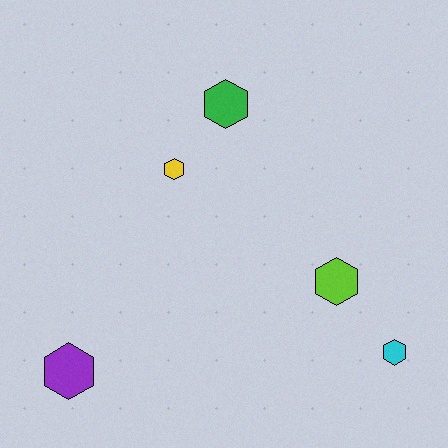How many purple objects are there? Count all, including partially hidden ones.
There is 1 purple object.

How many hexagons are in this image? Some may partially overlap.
There are 5 hexagons.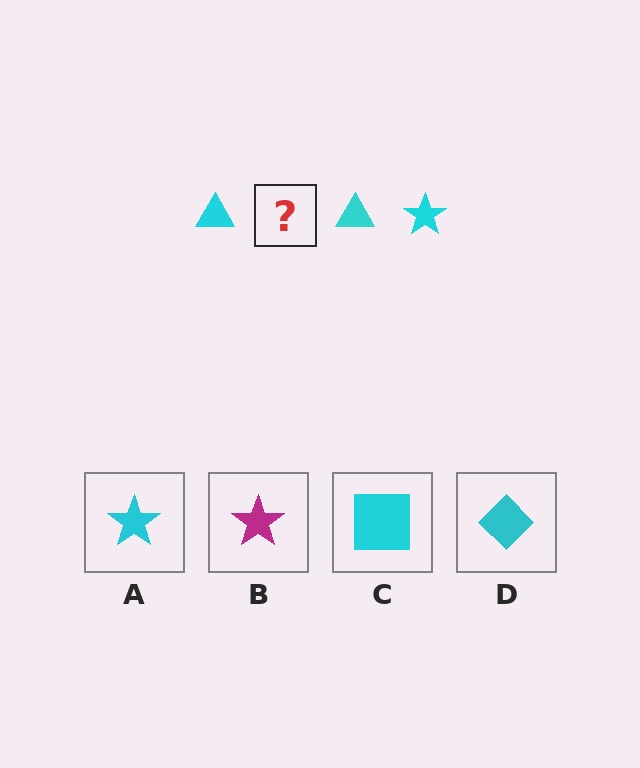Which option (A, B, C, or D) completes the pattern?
A.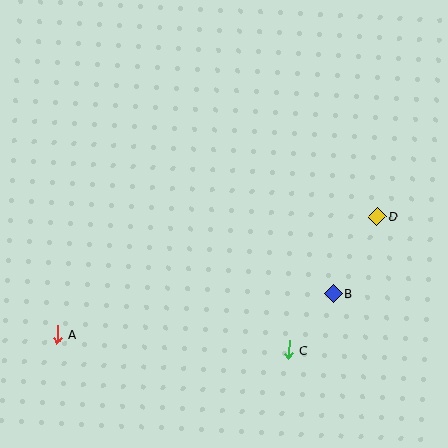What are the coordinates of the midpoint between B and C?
The midpoint between B and C is at (311, 321).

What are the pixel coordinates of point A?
Point A is at (57, 334).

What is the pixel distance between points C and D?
The distance between C and D is 160 pixels.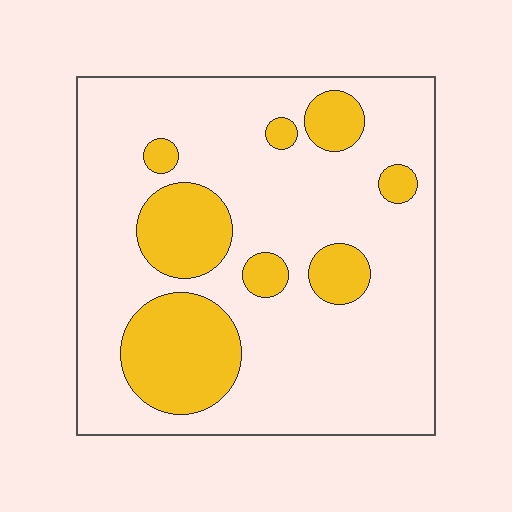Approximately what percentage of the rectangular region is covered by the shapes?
Approximately 25%.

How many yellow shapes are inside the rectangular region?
8.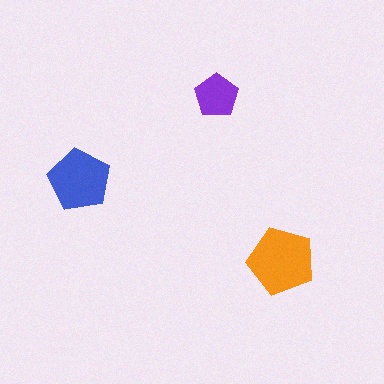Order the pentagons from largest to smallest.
the orange one, the blue one, the purple one.